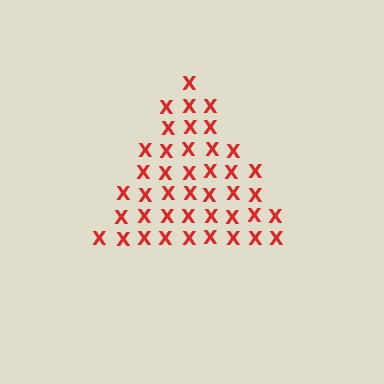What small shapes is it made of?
It is made of small letter X's.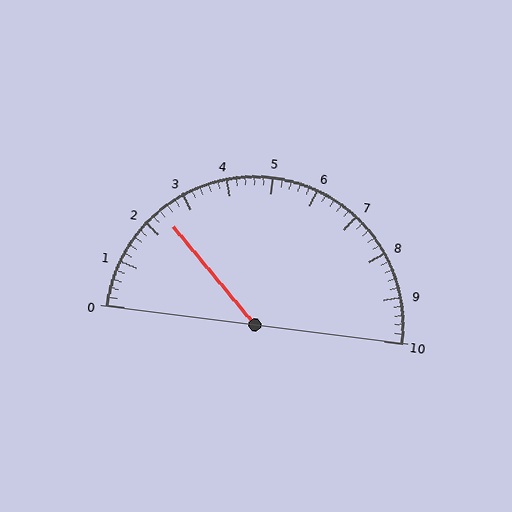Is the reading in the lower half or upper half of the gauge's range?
The reading is in the lower half of the range (0 to 10).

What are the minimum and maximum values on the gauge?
The gauge ranges from 0 to 10.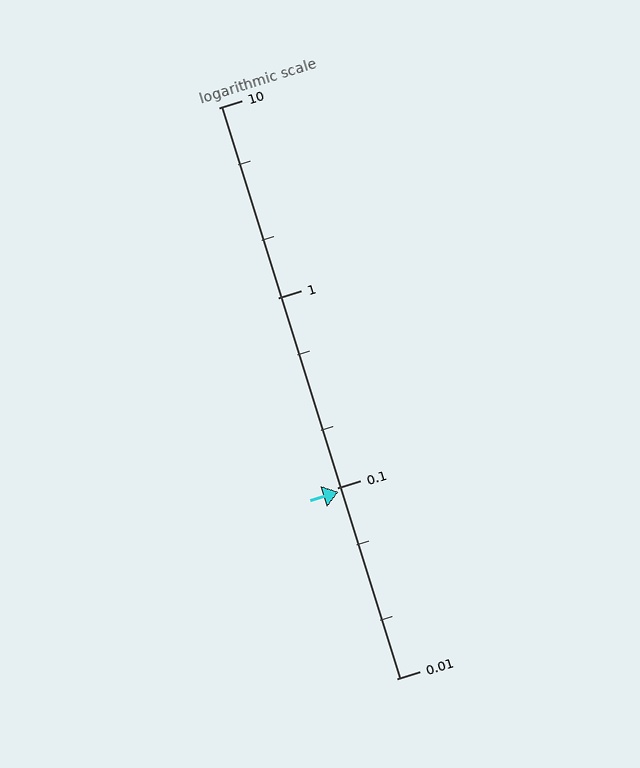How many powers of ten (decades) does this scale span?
The scale spans 3 decades, from 0.01 to 10.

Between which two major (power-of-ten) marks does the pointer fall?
The pointer is between 0.01 and 0.1.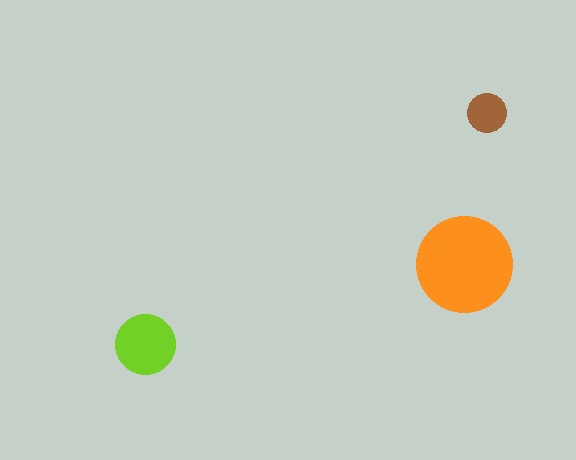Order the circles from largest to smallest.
the orange one, the lime one, the brown one.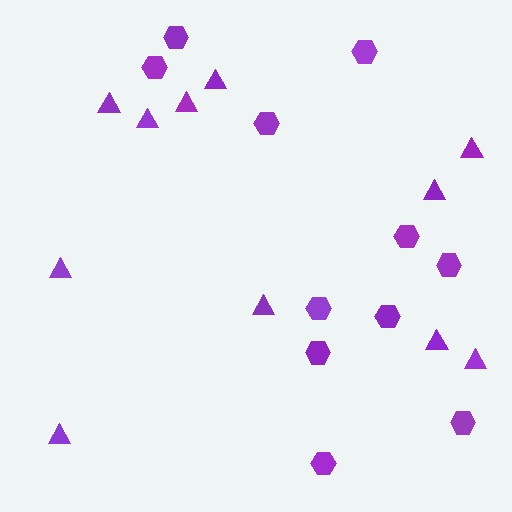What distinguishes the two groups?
There are 2 groups: one group of hexagons (11) and one group of triangles (11).